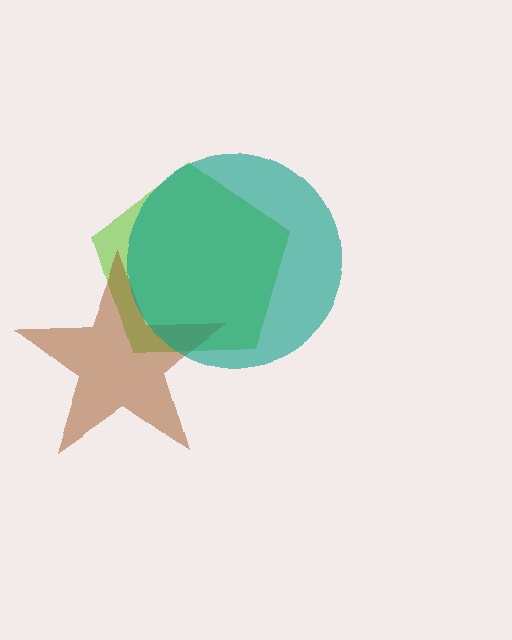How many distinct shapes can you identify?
There are 3 distinct shapes: a lime pentagon, a brown star, a teal circle.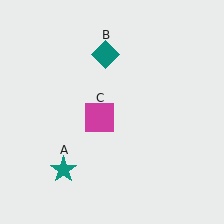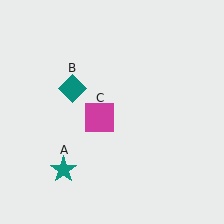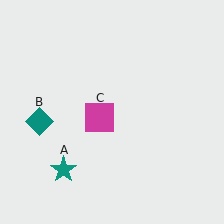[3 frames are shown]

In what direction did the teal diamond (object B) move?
The teal diamond (object B) moved down and to the left.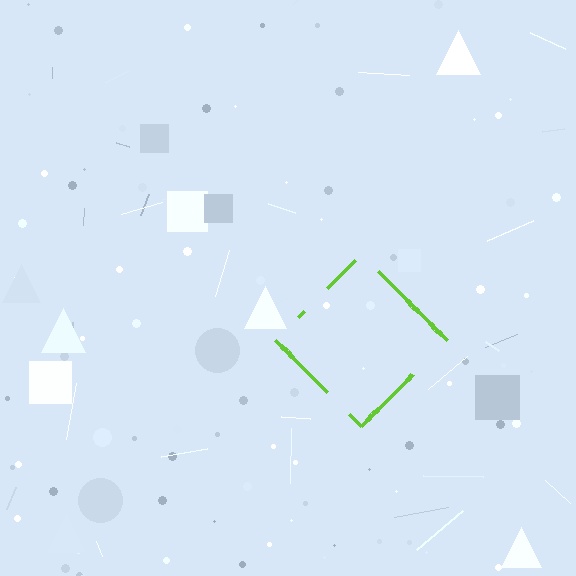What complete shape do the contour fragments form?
The contour fragments form a diamond.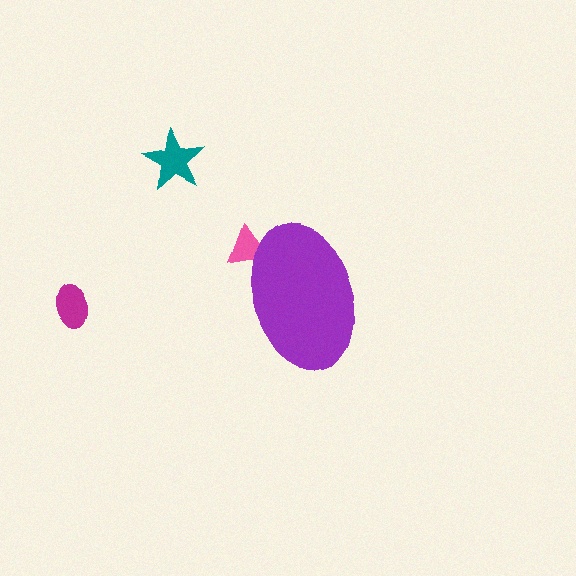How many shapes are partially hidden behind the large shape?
1 shape is partially hidden.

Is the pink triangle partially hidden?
Yes, the pink triangle is partially hidden behind the purple ellipse.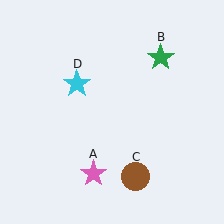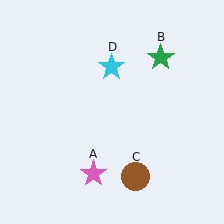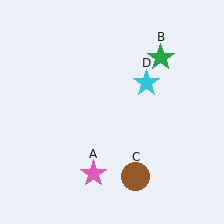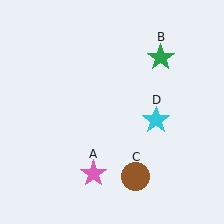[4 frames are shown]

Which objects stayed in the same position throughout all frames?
Pink star (object A) and green star (object B) and brown circle (object C) remained stationary.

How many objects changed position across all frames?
1 object changed position: cyan star (object D).